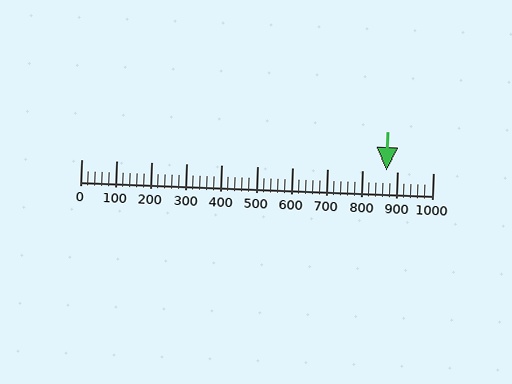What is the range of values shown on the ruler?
The ruler shows values from 0 to 1000.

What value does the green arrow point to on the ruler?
The green arrow points to approximately 868.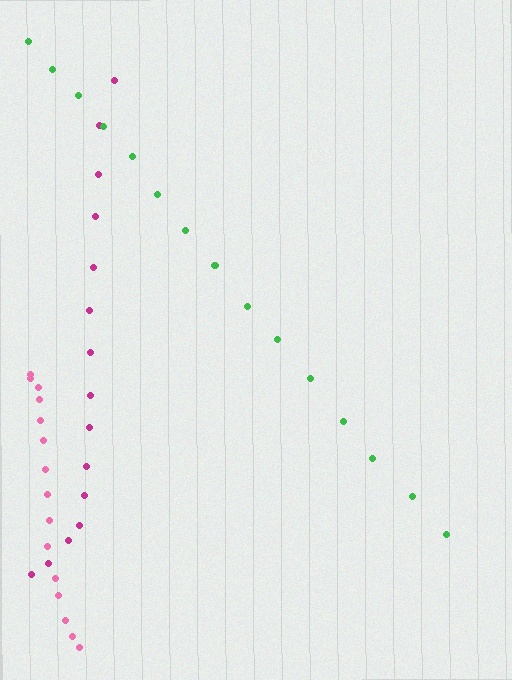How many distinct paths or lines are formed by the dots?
There are 3 distinct paths.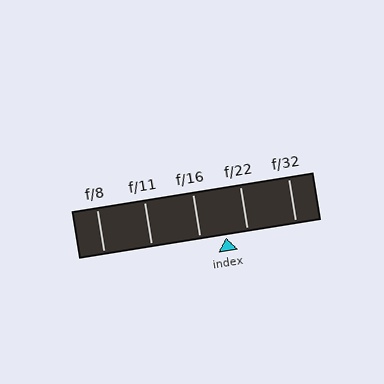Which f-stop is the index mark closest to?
The index mark is closest to f/22.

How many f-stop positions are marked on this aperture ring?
There are 5 f-stop positions marked.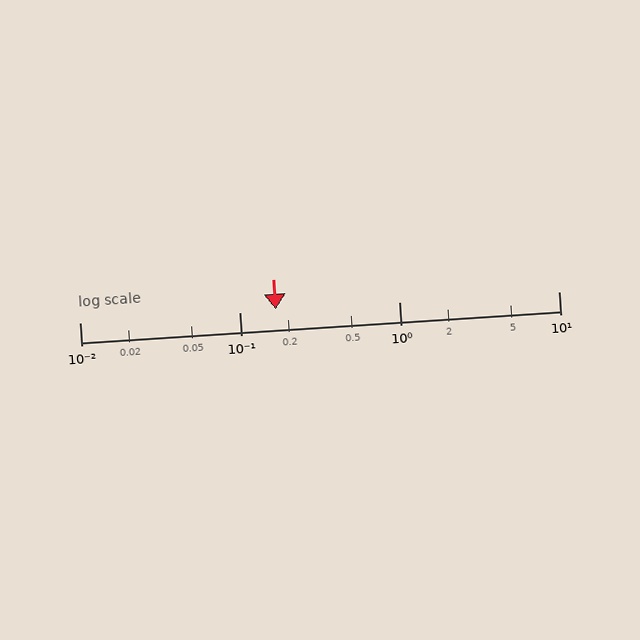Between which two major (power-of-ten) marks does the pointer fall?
The pointer is between 0.1 and 1.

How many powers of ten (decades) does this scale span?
The scale spans 3 decades, from 0.01 to 10.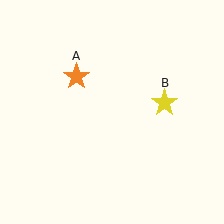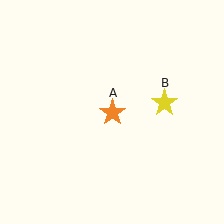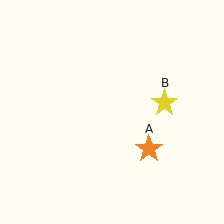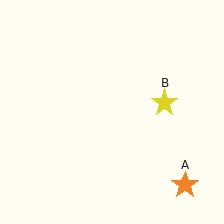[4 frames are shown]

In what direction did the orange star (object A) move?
The orange star (object A) moved down and to the right.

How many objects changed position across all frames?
1 object changed position: orange star (object A).